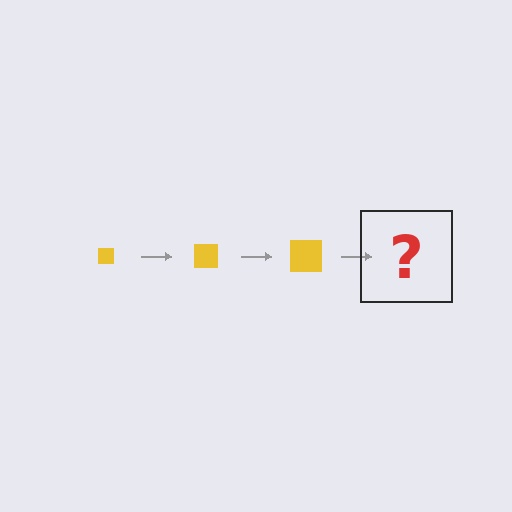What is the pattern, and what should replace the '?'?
The pattern is that the square gets progressively larger each step. The '?' should be a yellow square, larger than the previous one.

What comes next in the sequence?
The next element should be a yellow square, larger than the previous one.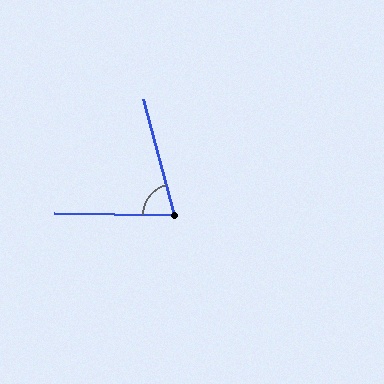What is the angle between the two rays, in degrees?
Approximately 74 degrees.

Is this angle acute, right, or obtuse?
It is acute.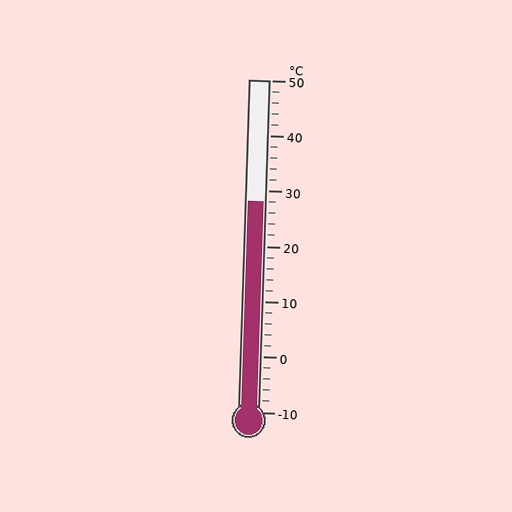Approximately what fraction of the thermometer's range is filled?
The thermometer is filled to approximately 65% of its range.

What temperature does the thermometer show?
The thermometer shows approximately 28°C.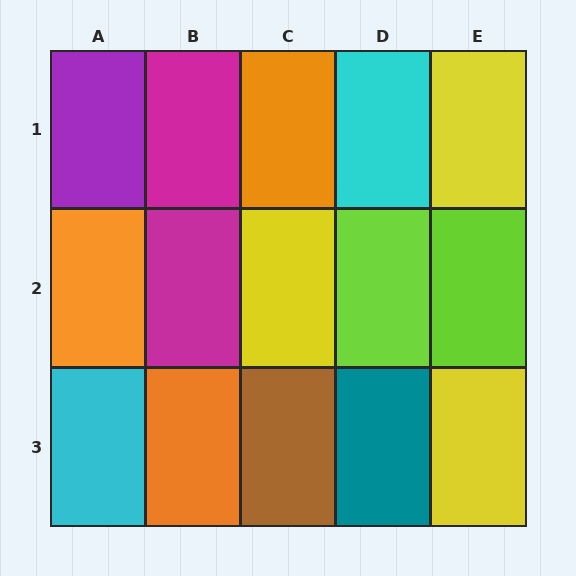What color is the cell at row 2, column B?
Magenta.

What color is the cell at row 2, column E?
Lime.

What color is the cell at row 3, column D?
Teal.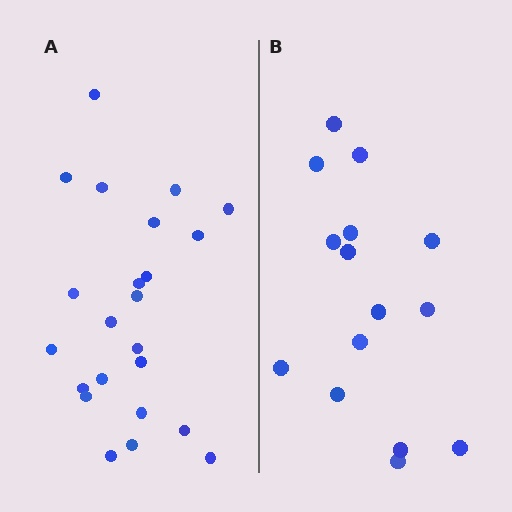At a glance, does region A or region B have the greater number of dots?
Region A (the left region) has more dots.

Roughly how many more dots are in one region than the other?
Region A has roughly 8 or so more dots than region B.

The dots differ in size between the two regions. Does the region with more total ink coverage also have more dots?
No. Region B has more total ink coverage because its dots are larger, but region A actually contains more individual dots. Total area can be misleading — the number of items is what matters here.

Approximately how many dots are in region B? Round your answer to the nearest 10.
About 20 dots. (The exact count is 15, which rounds to 20.)